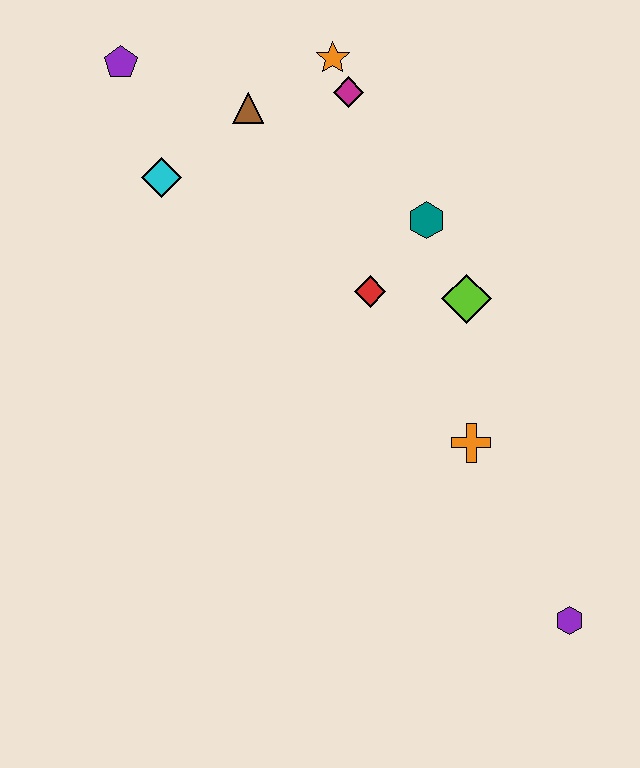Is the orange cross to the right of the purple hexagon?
No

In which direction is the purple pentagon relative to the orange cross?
The purple pentagon is above the orange cross.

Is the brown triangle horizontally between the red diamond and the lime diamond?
No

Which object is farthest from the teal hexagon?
The purple hexagon is farthest from the teal hexagon.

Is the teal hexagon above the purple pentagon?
No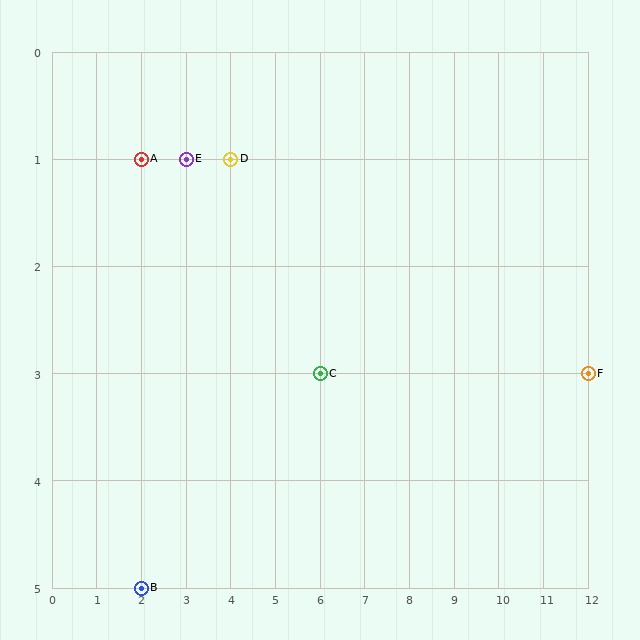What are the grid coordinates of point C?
Point C is at grid coordinates (6, 3).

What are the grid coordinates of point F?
Point F is at grid coordinates (12, 3).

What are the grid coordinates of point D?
Point D is at grid coordinates (4, 1).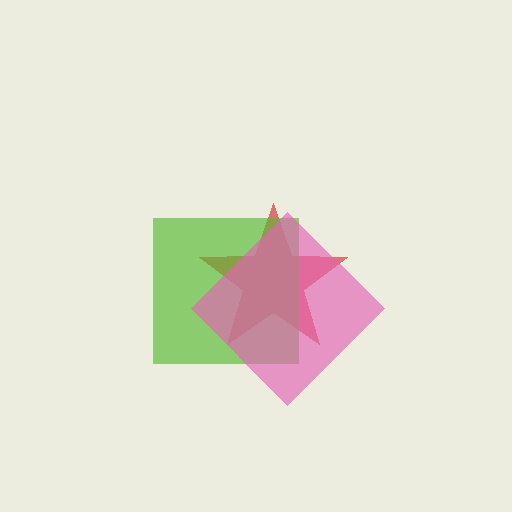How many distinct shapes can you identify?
There are 3 distinct shapes: a red star, a lime square, a pink diamond.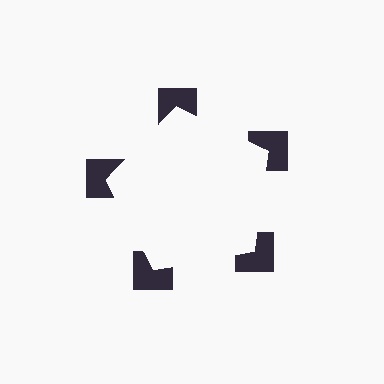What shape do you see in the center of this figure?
An illusory pentagon — its edges are inferred from the aligned wedge cuts in the notched squares, not physically drawn.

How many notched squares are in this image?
There are 5 — one at each vertex of the illusory pentagon.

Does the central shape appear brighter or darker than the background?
It typically appears slightly brighter than the background, even though no actual brightness change is drawn.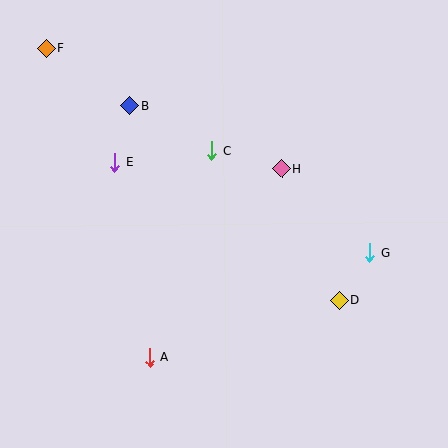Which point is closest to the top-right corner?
Point H is closest to the top-right corner.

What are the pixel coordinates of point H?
Point H is at (281, 169).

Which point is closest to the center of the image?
Point C at (212, 151) is closest to the center.